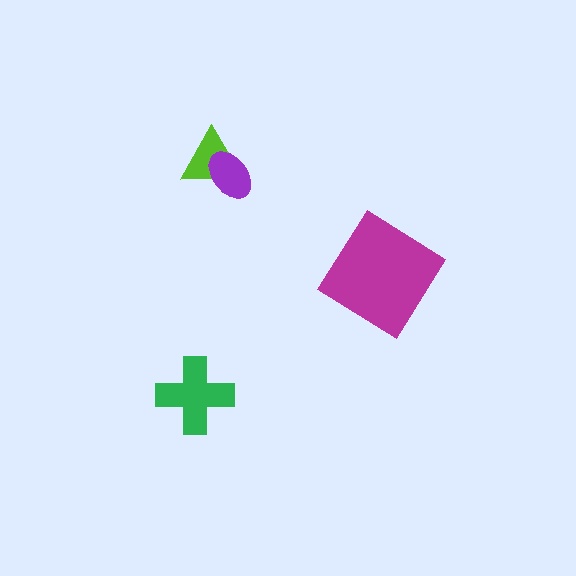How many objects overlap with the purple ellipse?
1 object overlaps with the purple ellipse.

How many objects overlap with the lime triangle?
1 object overlaps with the lime triangle.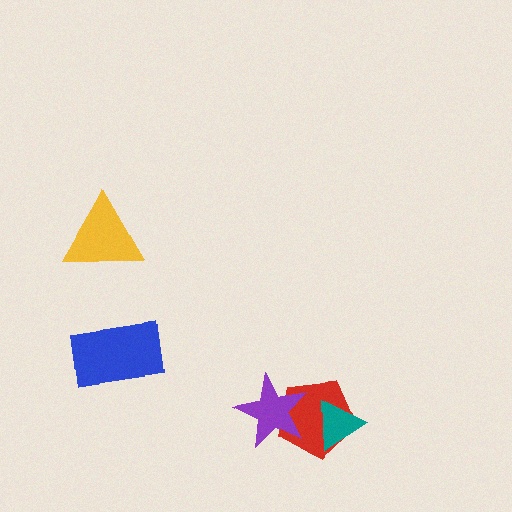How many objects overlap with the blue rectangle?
0 objects overlap with the blue rectangle.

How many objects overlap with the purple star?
1 object overlaps with the purple star.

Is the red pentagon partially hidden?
Yes, it is partially covered by another shape.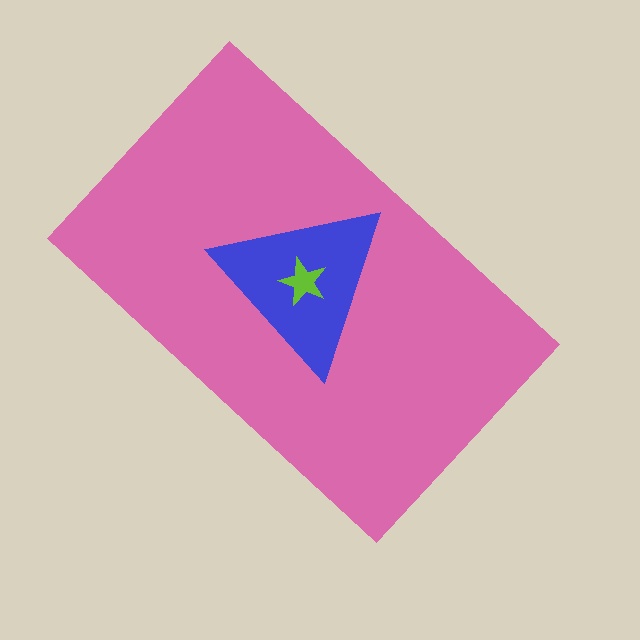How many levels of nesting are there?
3.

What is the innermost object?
The lime star.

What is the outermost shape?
The pink rectangle.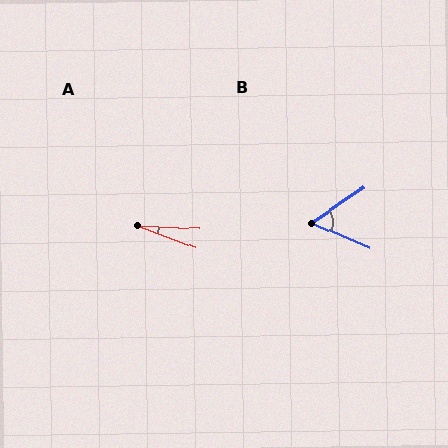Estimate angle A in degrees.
Approximately 18 degrees.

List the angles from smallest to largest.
A (18°), B (57°).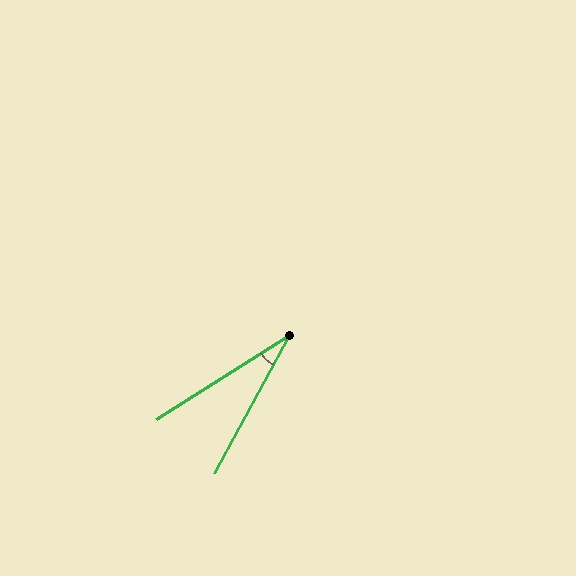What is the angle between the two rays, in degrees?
Approximately 29 degrees.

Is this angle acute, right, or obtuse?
It is acute.